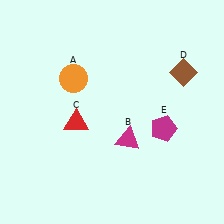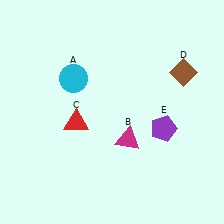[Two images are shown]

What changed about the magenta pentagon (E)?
In Image 1, E is magenta. In Image 2, it changed to purple.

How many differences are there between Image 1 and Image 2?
There are 2 differences between the two images.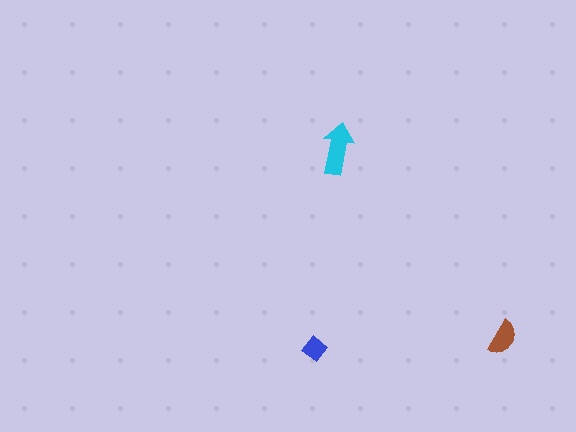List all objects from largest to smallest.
The cyan arrow, the brown semicircle, the blue diamond.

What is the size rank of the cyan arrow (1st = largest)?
1st.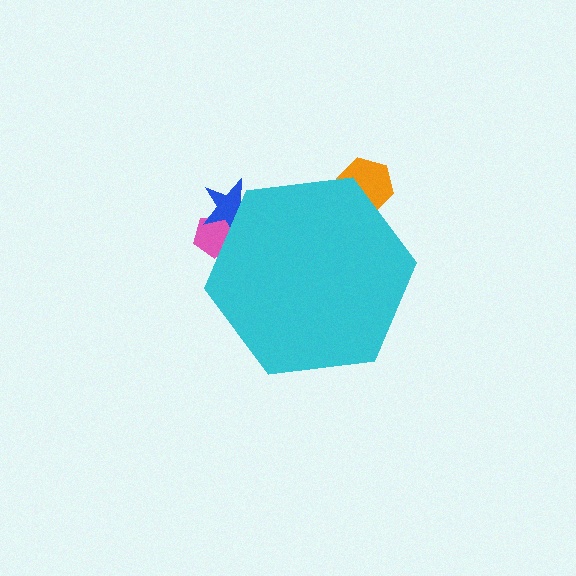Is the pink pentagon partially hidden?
Yes, the pink pentagon is partially hidden behind the cyan hexagon.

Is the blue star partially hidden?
Yes, the blue star is partially hidden behind the cyan hexagon.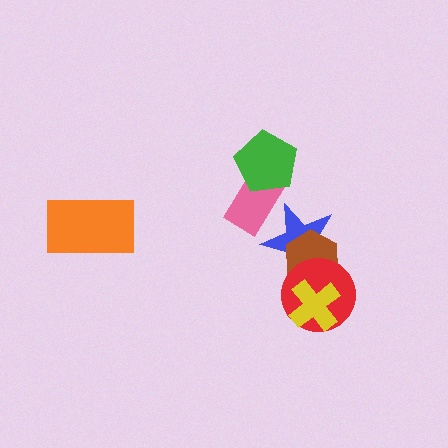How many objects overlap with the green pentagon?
1 object overlaps with the green pentagon.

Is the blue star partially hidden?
Yes, it is partially covered by another shape.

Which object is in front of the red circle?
The yellow cross is in front of the red circle.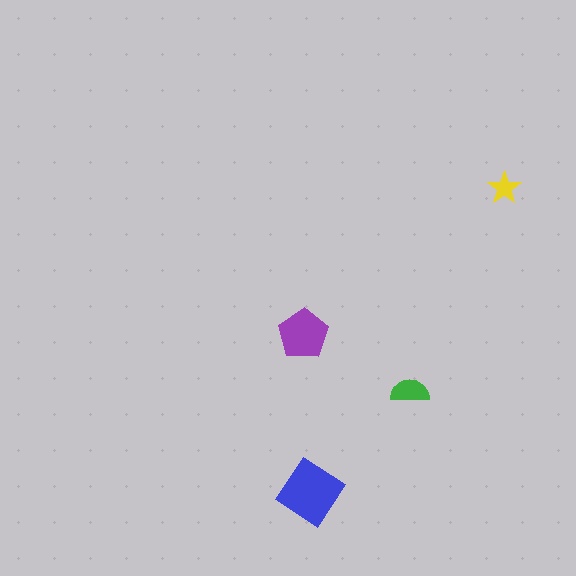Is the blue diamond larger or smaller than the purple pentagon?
Larger.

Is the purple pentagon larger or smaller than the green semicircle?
Larger.